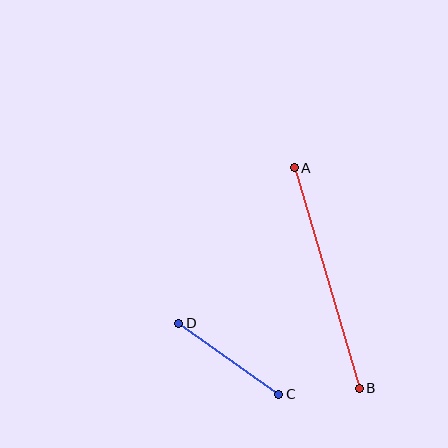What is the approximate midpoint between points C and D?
The midpoint is at approximately (229, 359) pixels.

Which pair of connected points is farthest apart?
Points A and B are farthest apart.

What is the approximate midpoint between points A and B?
The midpoint is at approximately (327, 278) pixels.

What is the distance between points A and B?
The distance is approximately 229 pixels.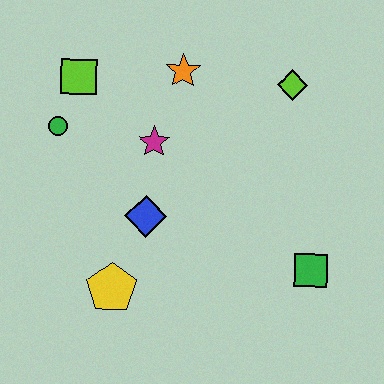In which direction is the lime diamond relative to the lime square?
The lime diamond is to the right of the lime square.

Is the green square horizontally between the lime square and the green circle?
No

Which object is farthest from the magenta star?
The green square is farthest from the magenta star.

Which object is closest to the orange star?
The magenta star is closest to the orange star.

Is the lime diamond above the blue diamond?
Yes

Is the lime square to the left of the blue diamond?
Yes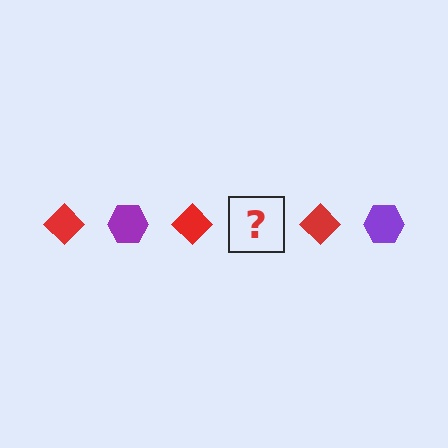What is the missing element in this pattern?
The missing element is a purple hexagon.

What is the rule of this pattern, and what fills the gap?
The rule is that the pattern alternates between red diamond and purple hexagon. The gap should be filled with a purple hexagon.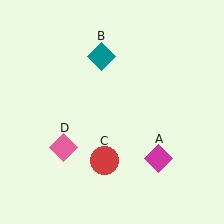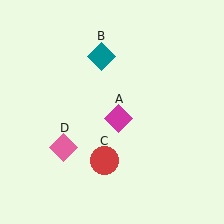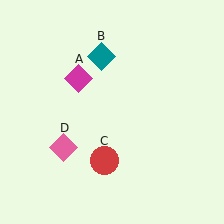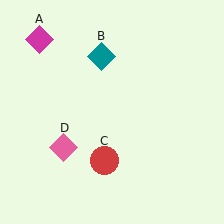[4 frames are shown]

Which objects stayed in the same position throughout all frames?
Teal diamond (object B) and red circle (object C) and pink diamond (object D) remained stationary.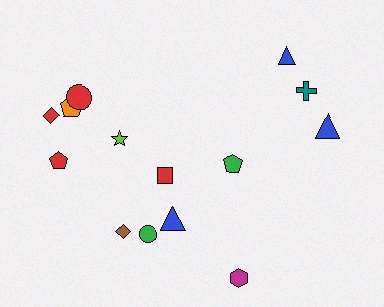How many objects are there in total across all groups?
There are 14 objects.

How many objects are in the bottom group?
There are 4 objects.